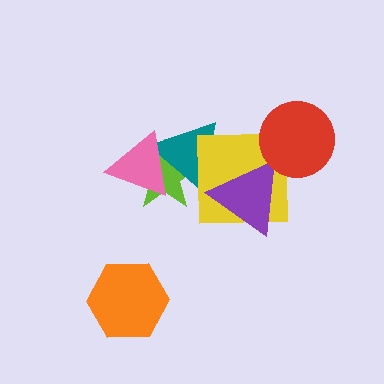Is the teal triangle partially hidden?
Yes, it is partially covered by another shape.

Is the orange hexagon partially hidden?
No, no other shape covers it.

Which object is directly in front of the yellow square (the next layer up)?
The purple triangle is directly in front of the yellow square.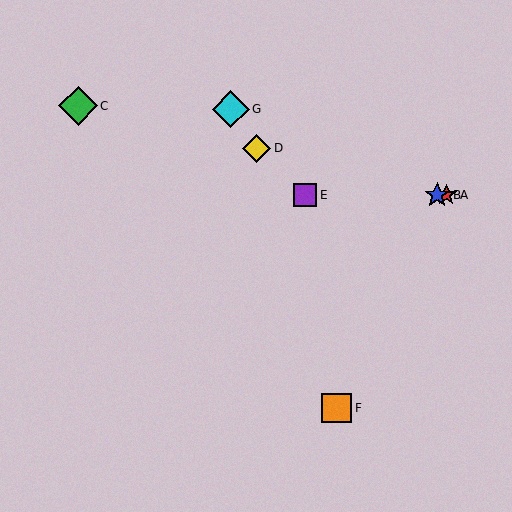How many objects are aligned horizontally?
3 objects (A, B, E) are aligned horizontally.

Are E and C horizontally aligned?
No, E is at y≈195 and C is at y≈106.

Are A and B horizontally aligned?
Yes, both are at y≈195.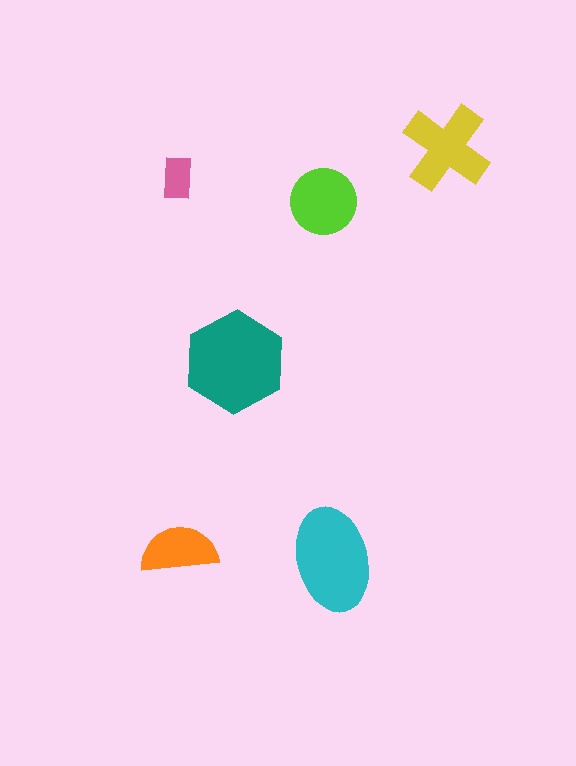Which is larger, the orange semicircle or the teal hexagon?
The teal hexagon.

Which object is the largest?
The teal hexagon.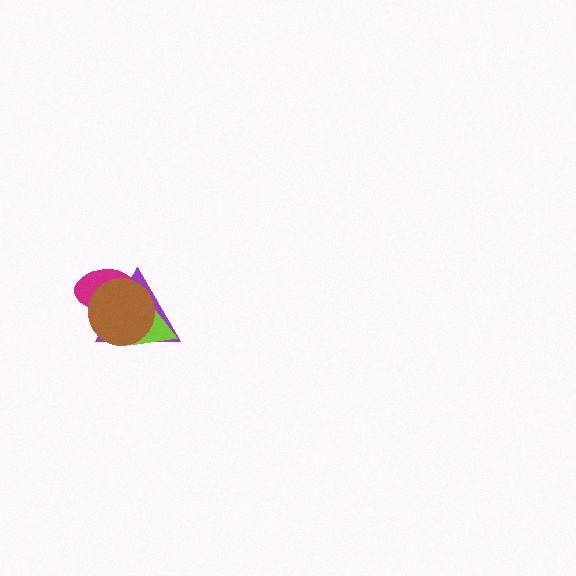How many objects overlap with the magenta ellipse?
2 objects overlap with the magenta ellipse.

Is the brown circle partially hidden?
No, no other shape covers it.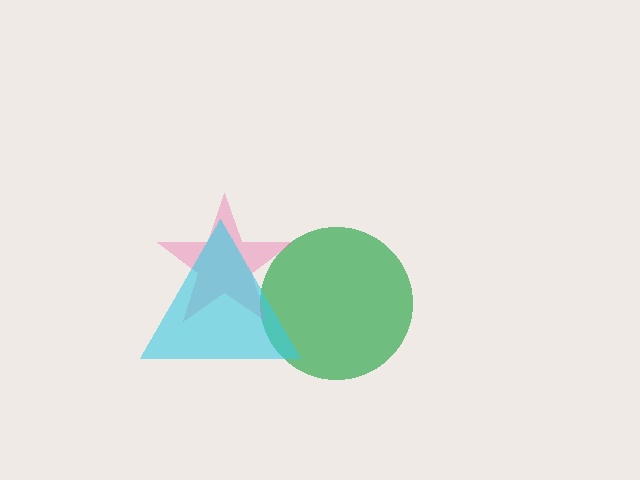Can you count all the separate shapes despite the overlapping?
Yes, there are 3 separate shapes.